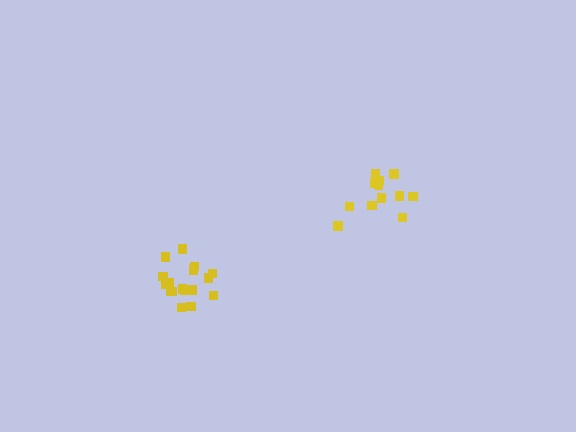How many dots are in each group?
Group 1: 17 dots, Group 2: 12 dots (29 total).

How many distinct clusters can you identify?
There are 2 distinct clusters.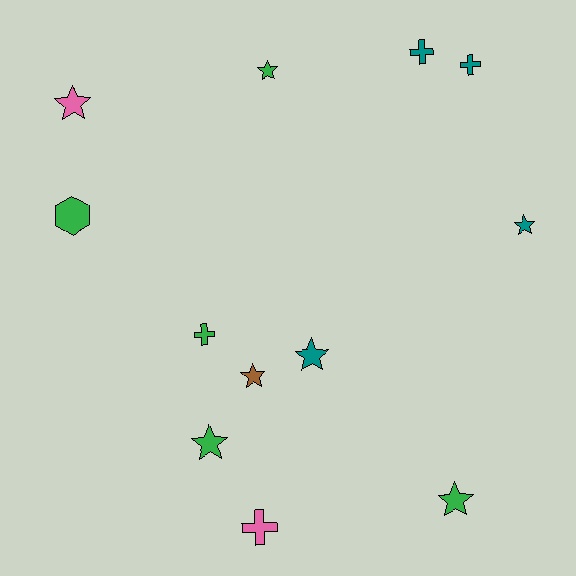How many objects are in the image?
There are 12 objects.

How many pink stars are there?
There is 1 pink star.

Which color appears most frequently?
Green, with 5 objects.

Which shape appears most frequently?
Star, with 7 objects.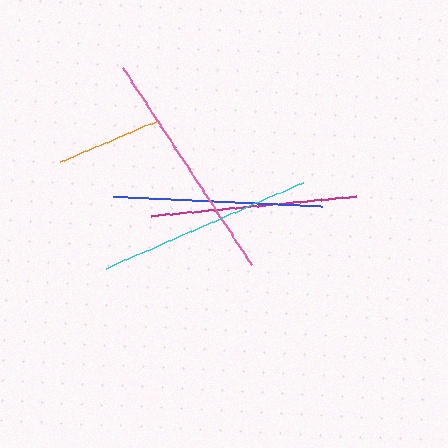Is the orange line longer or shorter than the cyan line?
The cyan line is longer than the orange line.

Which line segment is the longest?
The pink line is the longest at approximately 236 pixels.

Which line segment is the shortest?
The orange line is the shortest at approximately 107 pixels.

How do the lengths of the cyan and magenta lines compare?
The cyan and magenta lines are approximately the same length.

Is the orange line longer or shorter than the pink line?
The pink line is longer than the orange line.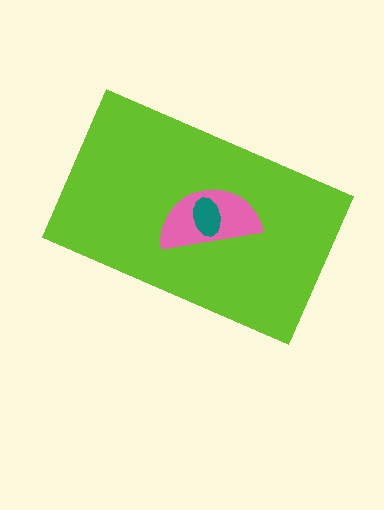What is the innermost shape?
The teal ellipse.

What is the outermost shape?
The lime rectangle.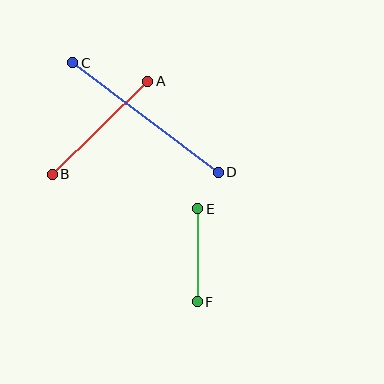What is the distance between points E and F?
The distance is approximately 93 pixels.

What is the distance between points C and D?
The distance is approximately 182 pixels.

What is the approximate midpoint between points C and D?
The midpoint is at approximately (145, 117) pixels.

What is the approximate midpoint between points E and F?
The midpoint is at approximately (197, 255) pixels.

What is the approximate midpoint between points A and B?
The midpoint is at approximately (100, 128) pixels.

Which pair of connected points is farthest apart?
Points C and D are farthest apart.